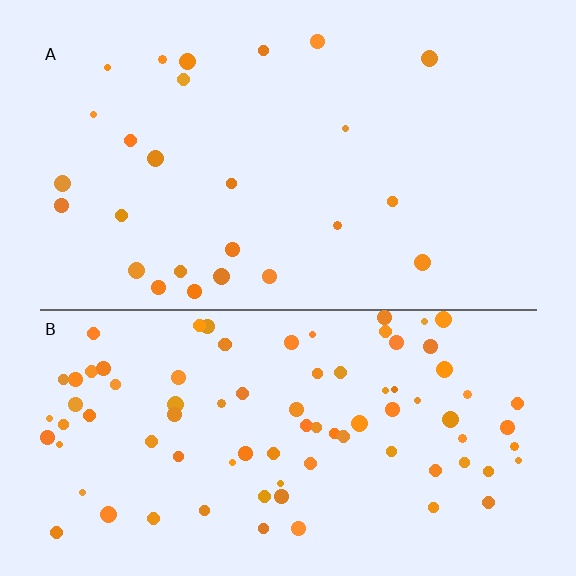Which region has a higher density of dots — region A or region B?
B (the bottom).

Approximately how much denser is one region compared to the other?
Approximately 3.4× — region B over region A.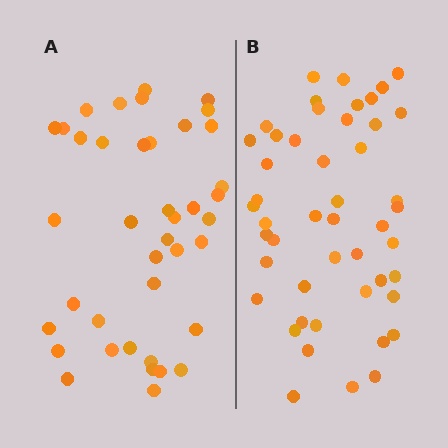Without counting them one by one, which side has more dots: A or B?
Region B (the right region) has more dots.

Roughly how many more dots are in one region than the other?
Region B has roughly 8 or so more dots than region A.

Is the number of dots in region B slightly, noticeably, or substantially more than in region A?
Region B has only slightly more — the two regions are fairly close. The ratio is roughly 1.2 to 1.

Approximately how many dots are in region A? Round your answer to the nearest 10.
About 40 dots.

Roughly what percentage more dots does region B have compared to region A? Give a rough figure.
About 20% more.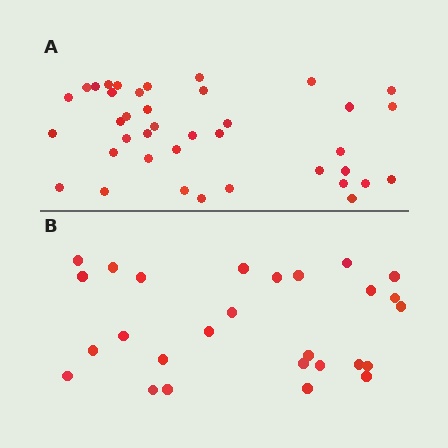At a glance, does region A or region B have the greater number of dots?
Region A (the top region) has more dots.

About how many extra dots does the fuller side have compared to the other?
Region A has roughly 12 or so more dots than region B.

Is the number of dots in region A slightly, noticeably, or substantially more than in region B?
Region A has noticeably more, but not dramatically so. The ratio is roughly 1.4 to 1.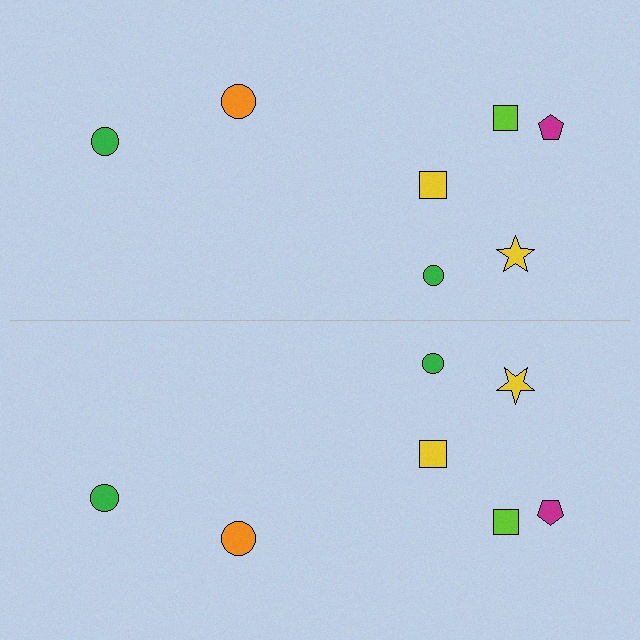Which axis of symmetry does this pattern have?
The pattern has a horizontal axis of symmetry running through the center of the image.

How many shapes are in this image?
There are 14 shapes in this image.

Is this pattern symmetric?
Yes, this pattern has bilateral (reflection) symmetry.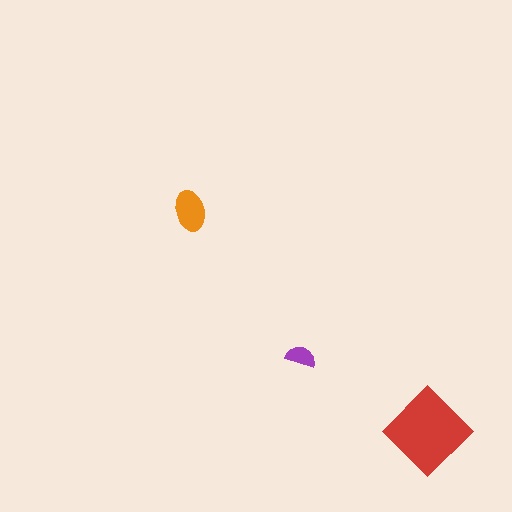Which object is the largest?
The red diamond.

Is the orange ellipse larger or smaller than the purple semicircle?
Larger.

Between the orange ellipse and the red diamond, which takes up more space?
The red diamond.